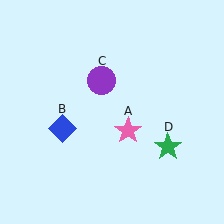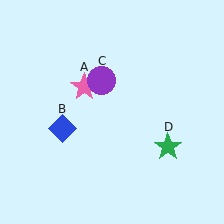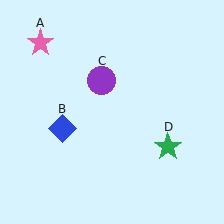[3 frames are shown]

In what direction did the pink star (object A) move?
The pink star (object A) moved up and to the left.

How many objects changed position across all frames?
1 object changed position: pink star (object A).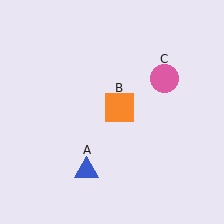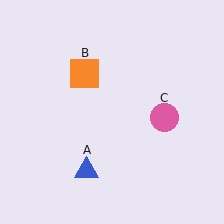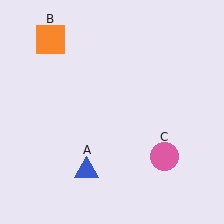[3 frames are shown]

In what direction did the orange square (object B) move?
The orange square (object B) moved up and to the left.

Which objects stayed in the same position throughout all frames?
Blue triangle (object A) remained stationary.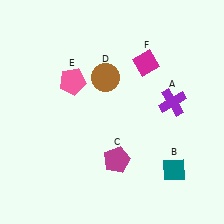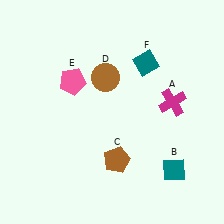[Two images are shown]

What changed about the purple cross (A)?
In Image 1, A is purple. In Image 2, it changed to magenta.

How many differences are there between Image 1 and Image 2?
There are 3 differences between the two images.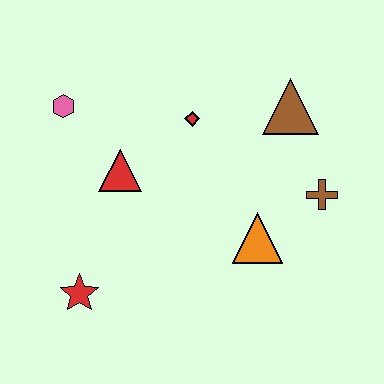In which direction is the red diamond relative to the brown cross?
The red diamond is to the left of the brown cross.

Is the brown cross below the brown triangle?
Yes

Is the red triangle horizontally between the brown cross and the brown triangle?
No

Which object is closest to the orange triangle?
The brown cross is closest to the orange triangle.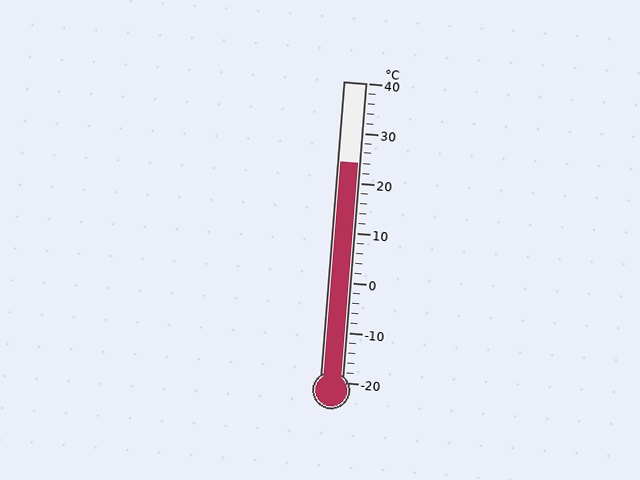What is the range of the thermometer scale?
The thermometer scale ranges from -20°C to 40°C.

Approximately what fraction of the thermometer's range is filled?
The thermometer is filled to approximately 75% of its range.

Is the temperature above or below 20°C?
The temperature is above 20°C.